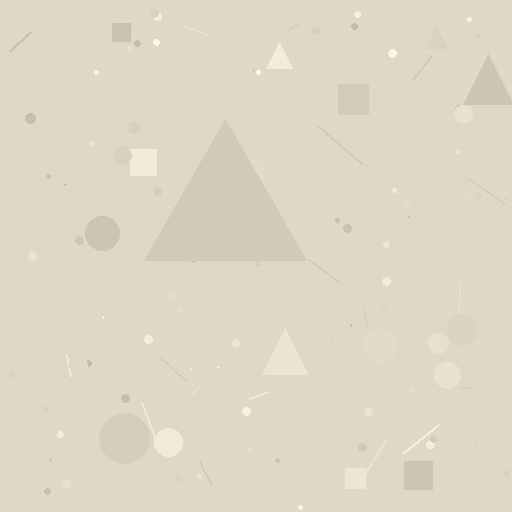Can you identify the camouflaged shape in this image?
The camouflaged shape is a triangle.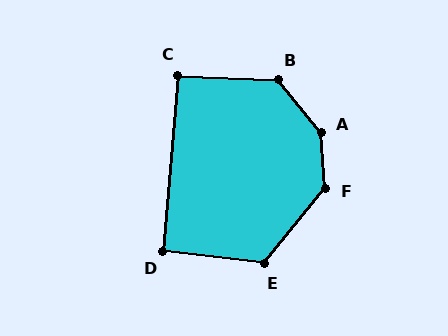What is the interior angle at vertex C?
Approximately 92 degrees (approximately right).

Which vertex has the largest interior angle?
A, at approximately 145 degrees.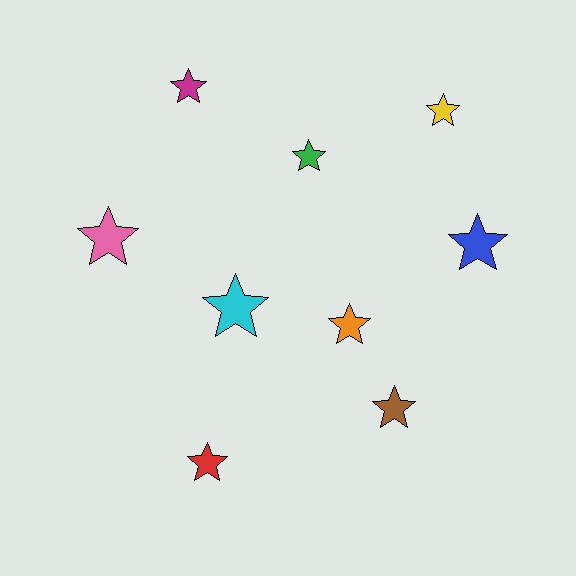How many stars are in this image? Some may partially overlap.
There are 9 stars.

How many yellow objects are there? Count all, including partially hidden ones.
There is 1 yellow object.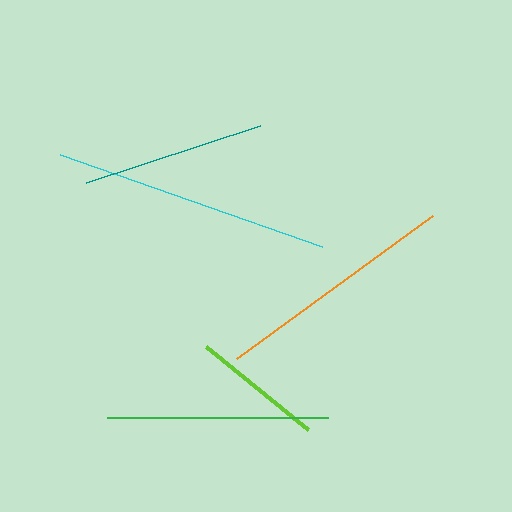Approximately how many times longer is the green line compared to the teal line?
The green line is approximately 1.2 times the length of the teal line.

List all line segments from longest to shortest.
From longest to shortest: cyan, orange, green, teal, lime.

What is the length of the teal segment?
The teal segment is approximately 183 pixels long.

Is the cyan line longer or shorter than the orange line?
The cyan line is longer than the orange line.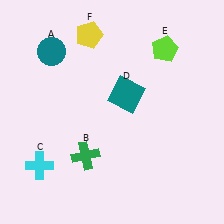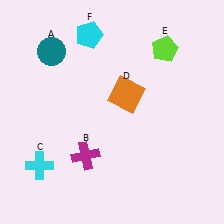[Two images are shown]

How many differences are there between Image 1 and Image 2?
There are 3 differences between the two images.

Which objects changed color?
B changed from green to magenta. D changed from teal to orange. F changed from yellow to cyan.